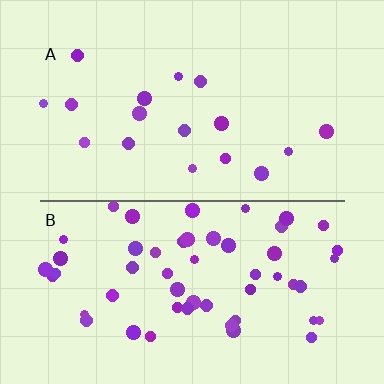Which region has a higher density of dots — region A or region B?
B (the bottom).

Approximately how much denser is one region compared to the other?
Approximately 3.2× — region B over region A.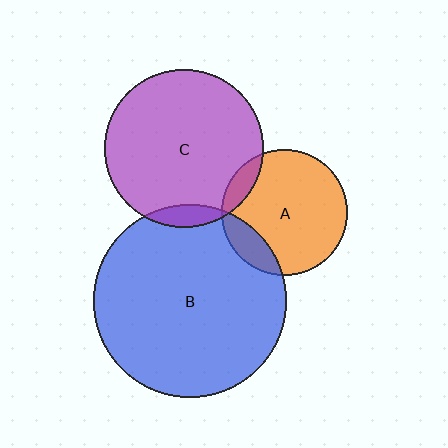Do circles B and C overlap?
Yes.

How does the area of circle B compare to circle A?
Approximately 2.4 times.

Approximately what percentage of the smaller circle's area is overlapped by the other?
Approximately 5%.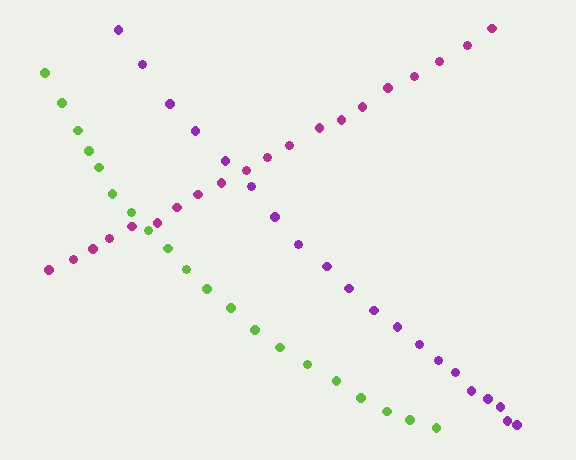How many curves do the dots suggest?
There are 3 distinct paths.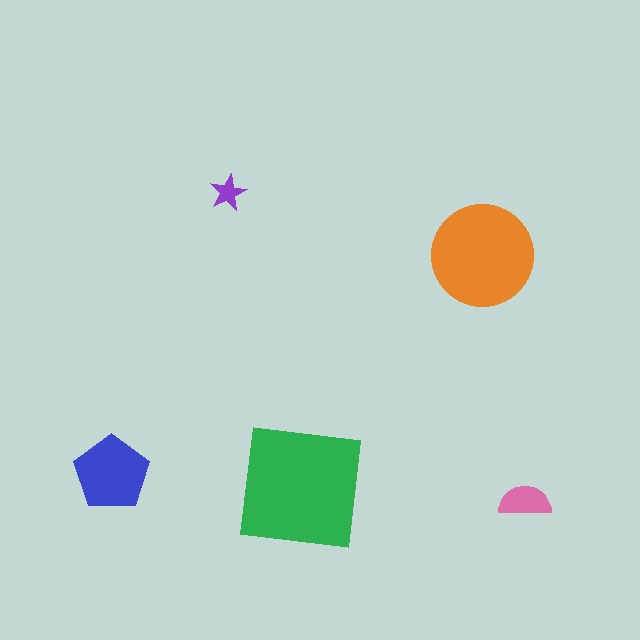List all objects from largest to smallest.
The green square, the orange circle, the blue pentagon, the pink semicircle, the purple star.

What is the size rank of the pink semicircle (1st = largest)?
4th.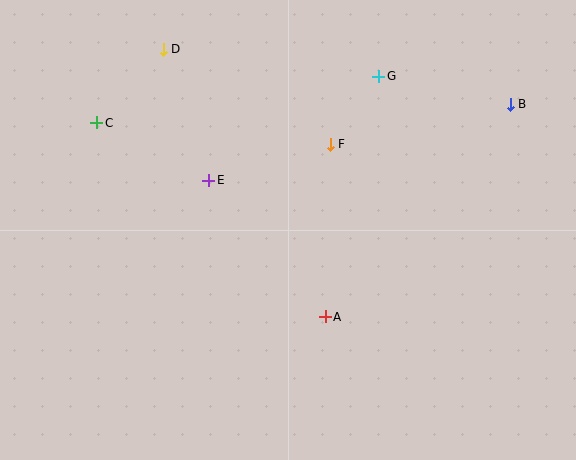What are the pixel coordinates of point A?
Point A is at (325, 317).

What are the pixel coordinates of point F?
Point F is at (330, 144).